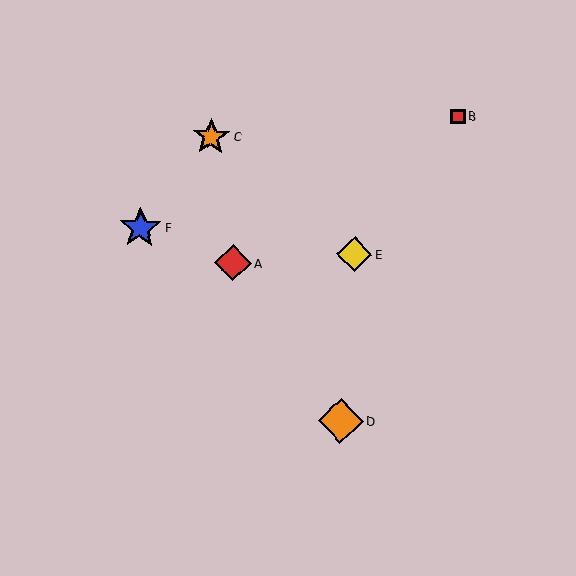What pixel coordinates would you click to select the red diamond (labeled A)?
Click at (233, 263) to select the red diamond A.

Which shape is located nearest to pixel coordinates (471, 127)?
The red square (labeled B) at (458, 116) is nearest to that location.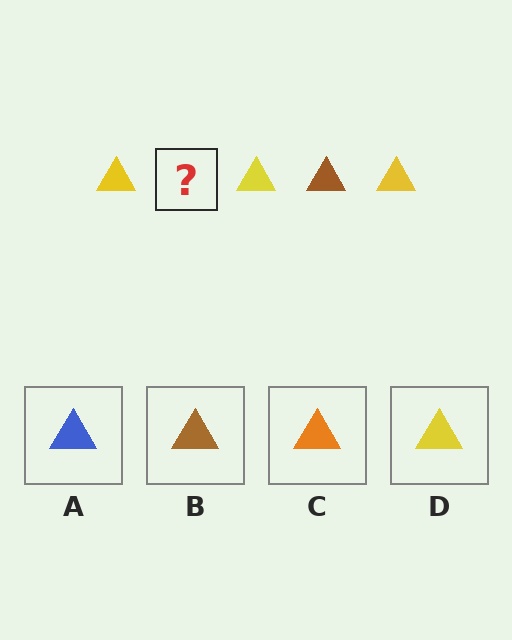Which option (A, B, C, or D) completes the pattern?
B.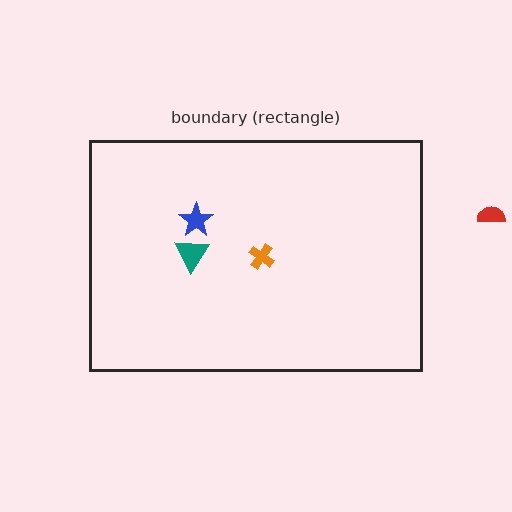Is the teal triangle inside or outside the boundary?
Inside.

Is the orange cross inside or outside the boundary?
Inside.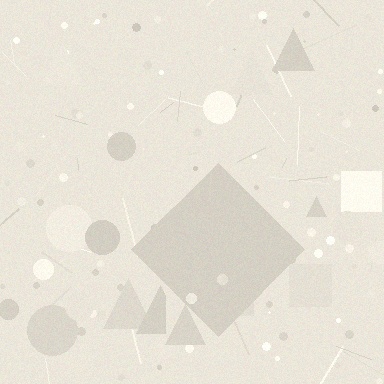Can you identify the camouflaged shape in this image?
The camouflaged shape is a diamond.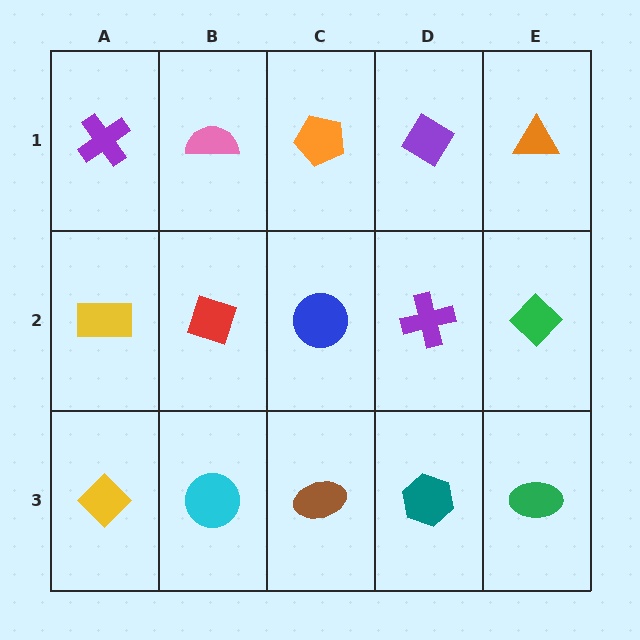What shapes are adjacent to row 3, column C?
A blue circle (row 2, column C), a cyan circle (row 3, column B), a teal hexagon (row 3, column D).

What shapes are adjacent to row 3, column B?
A red diamond (row 2, column B), a yellow diamond (row 3, column A), a brown ellipse (row 3, column C).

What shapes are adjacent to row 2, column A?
A purple cross (row 1, column A), a yellow diamond (row 3, column A), a red diamond (row 2, column B).